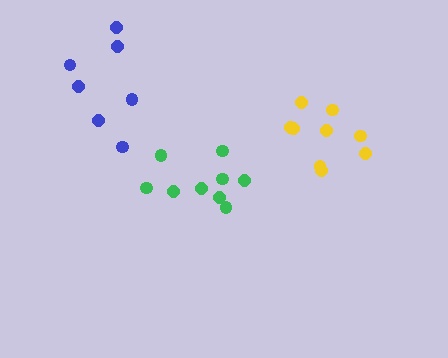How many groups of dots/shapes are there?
There are 3 groups.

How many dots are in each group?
Group 1: 9 dots, Group 2: 9 dots, Group 3: 7 dots (25 total).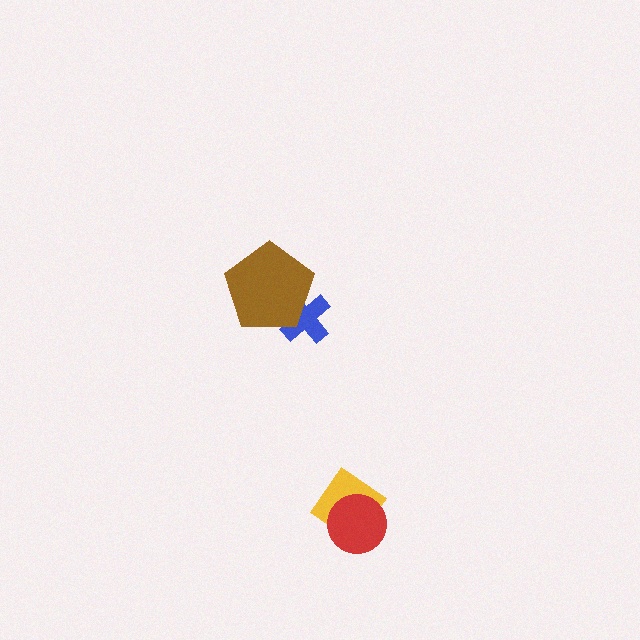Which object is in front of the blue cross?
The brown pentagon is in front of the blue cross.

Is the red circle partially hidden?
No, no other shape covers it.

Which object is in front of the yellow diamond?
The red circle is in front of the yellow diamond.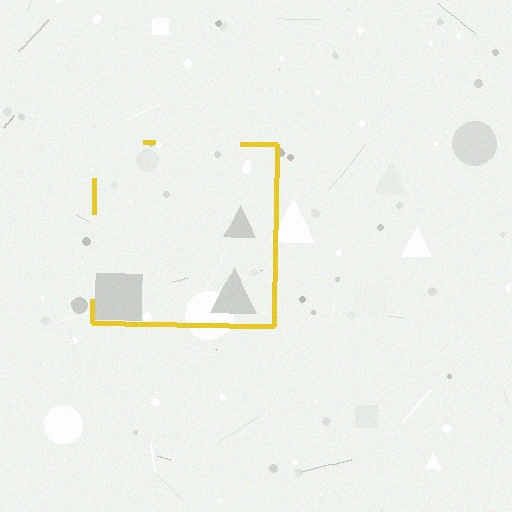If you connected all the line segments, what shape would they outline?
They would outline a square.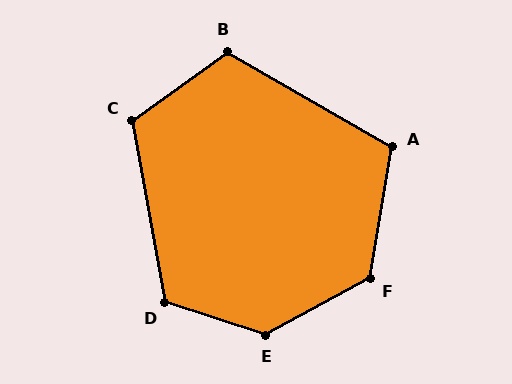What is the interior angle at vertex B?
Approximately 114 degrees (obtuse).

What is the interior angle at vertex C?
Approximately 116 degrees (obtuse).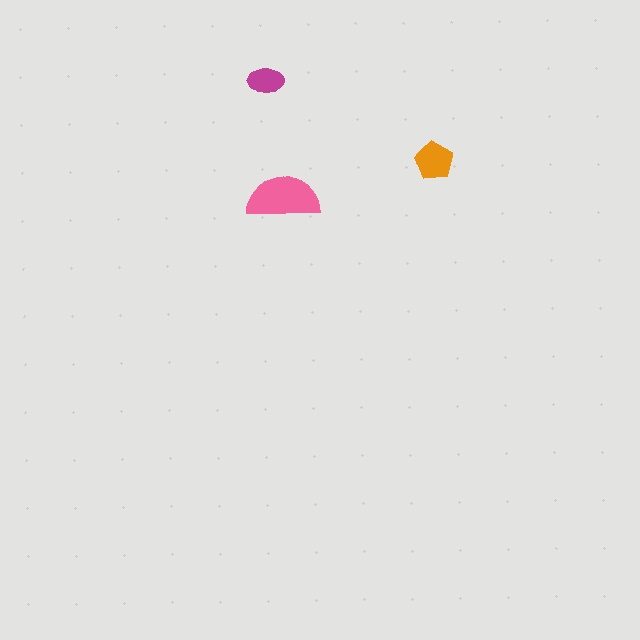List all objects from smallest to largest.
The magenta ellipse, the orange pentagon, the pink semicircle.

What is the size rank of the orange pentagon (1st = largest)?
2nd.